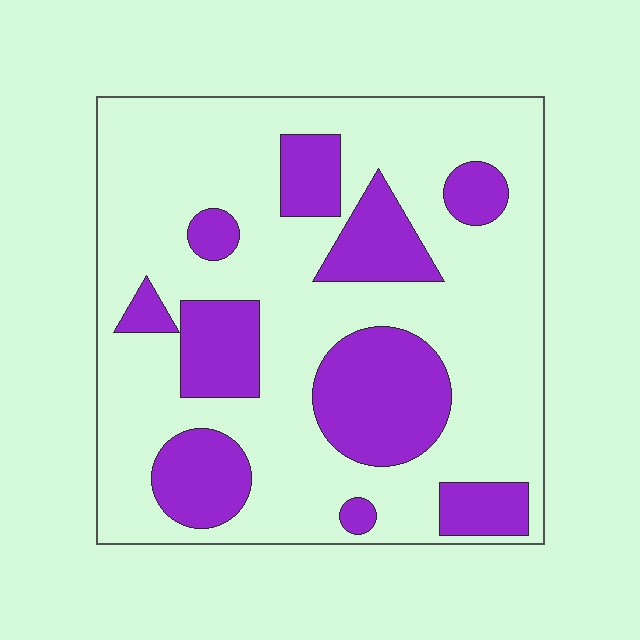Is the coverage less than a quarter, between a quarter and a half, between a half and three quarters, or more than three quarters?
Between a quarter and a half.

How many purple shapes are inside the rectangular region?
10.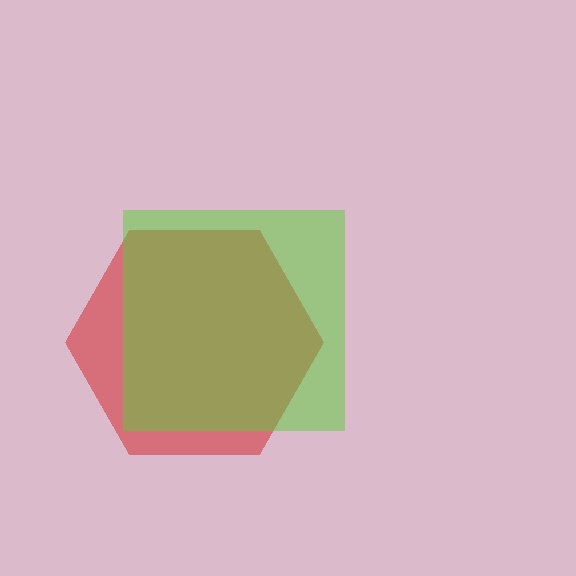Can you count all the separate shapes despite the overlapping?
Yes, there are 2 separate shapes.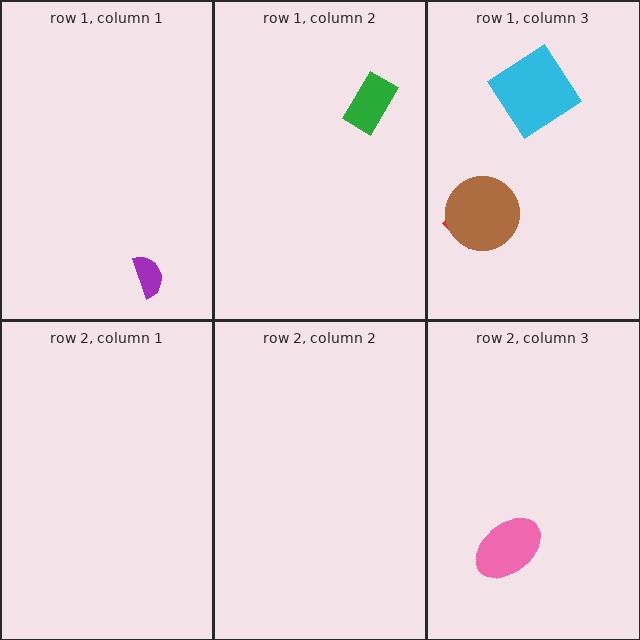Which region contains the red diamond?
The row 1, column 3 region.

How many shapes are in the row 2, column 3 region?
1.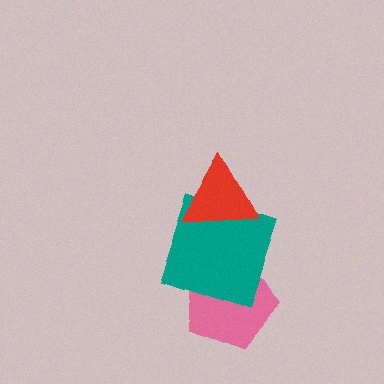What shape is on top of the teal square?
The red triangle is on top of the teal square.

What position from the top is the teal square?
The teal square is 2nd from the top.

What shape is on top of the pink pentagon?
The teal square is on top of the pink pentagon.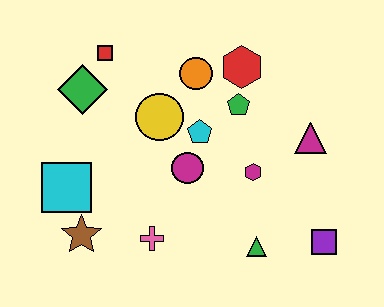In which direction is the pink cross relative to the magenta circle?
The pink cross is below the magenta circle.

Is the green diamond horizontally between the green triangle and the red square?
No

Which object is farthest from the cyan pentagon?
The purple square is farthest from the cyan pentagon.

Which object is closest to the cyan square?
The brown star is closest to the cyan square.